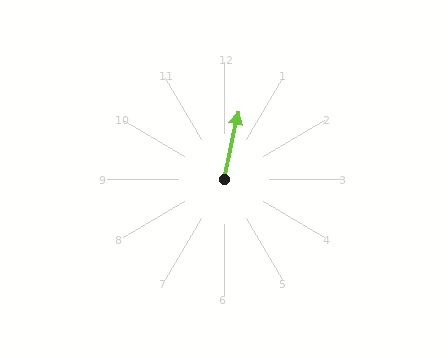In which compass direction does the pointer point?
North.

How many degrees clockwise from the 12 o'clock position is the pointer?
Approximately 12 degrees.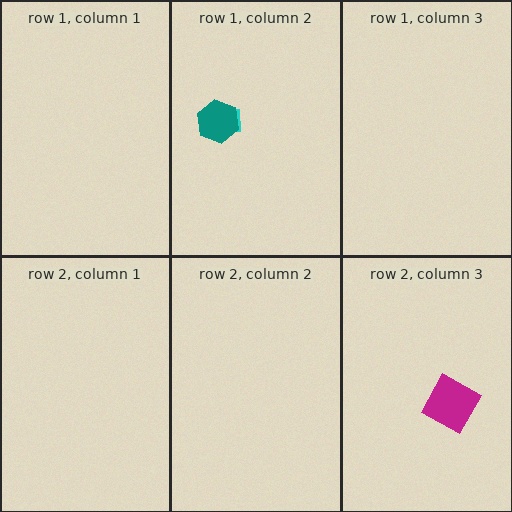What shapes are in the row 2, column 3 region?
The magenta square.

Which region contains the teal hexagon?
The row 1, column 2 region.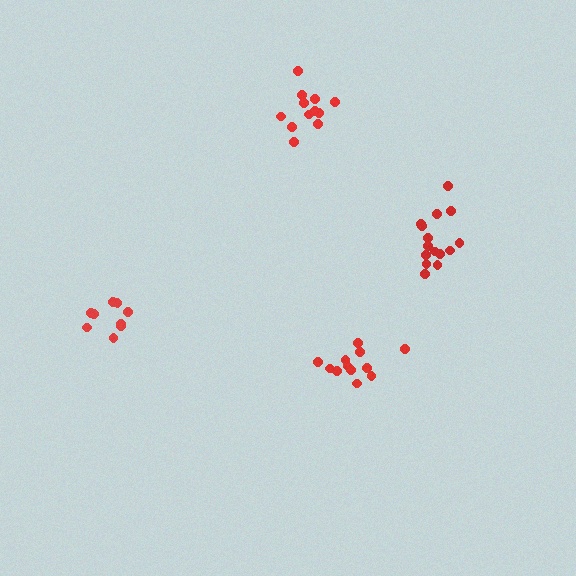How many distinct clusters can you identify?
There are 4 distinct clusters.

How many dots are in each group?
Group 1: 15 dots, Group 2: 12 dots, Group 3: 9 dots, Group 4: 12 dots (48 total).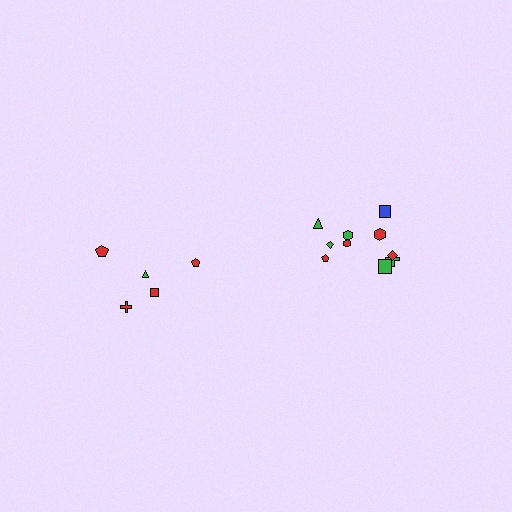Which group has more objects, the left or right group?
The right group.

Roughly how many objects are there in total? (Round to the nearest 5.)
Roughly 15 objects in total.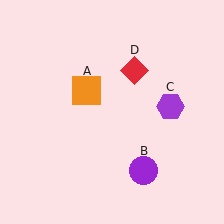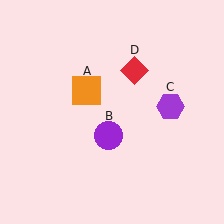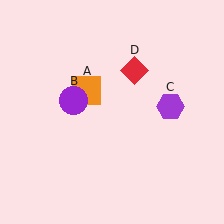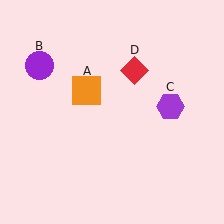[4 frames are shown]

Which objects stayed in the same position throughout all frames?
Orange square (object A) and purple hexagon (object C) and red diamond (object D) remained stationary.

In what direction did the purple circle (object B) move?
The purple circle (object B) moved up and to the left.